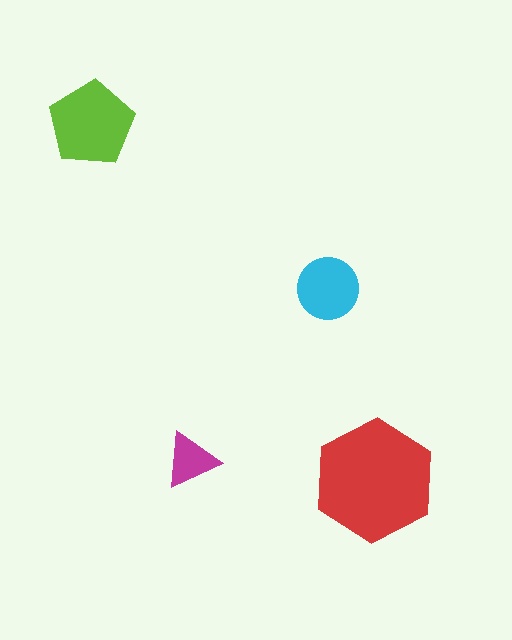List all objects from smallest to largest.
The magenta triangle, the cyan circle, the lime pentagon, the red hexagon.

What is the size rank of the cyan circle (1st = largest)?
3rd.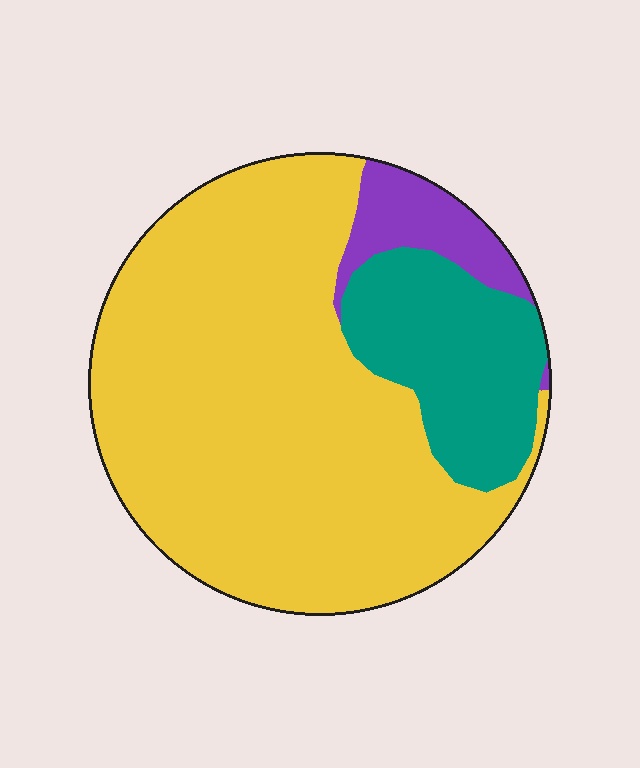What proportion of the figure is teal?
Teal takes up about one fifth (1/5) of the figure.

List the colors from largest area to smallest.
From largest to smallest: yellow, teal, purple.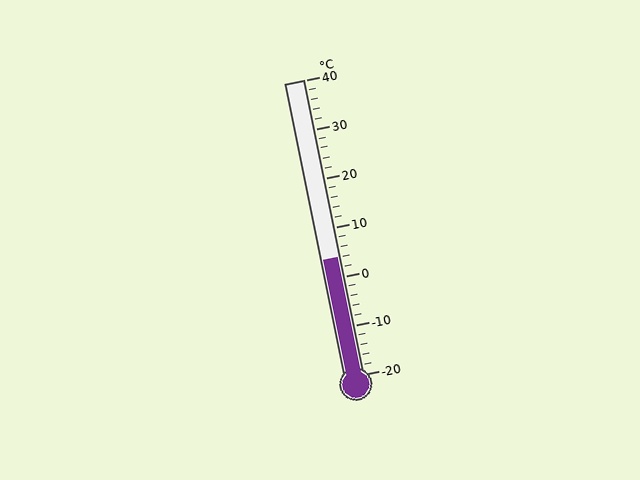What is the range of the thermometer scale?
The thermometer scale ranges from -20°C to 40°C.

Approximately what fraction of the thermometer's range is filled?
The thermometer is filled to approximately 40% of its range.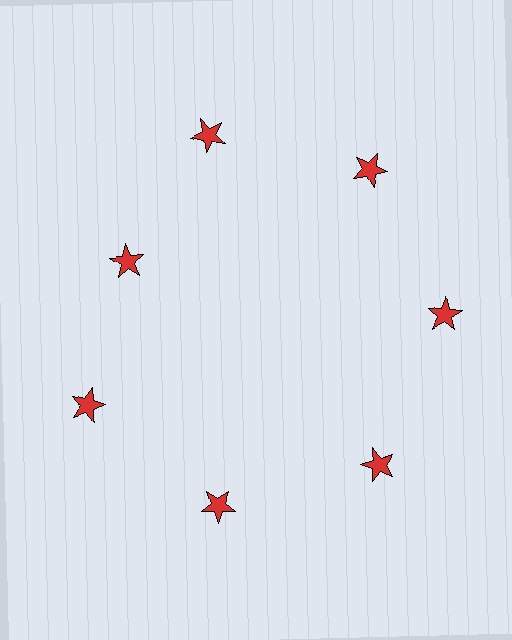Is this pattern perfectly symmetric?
No. The 7 red stars are arranged in a ring, but one element near the 10 o'clock position is pulled inward toward the center, breaking the 7-fold rotational symmetry.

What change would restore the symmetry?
The symmetry would be restored by moving it outward, back onto the ring so that all 7 stars sit at equal angles and equal distance from the center.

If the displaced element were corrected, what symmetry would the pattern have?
It would have 7-fold rotational symmetry — the pattern would map onto itself every 51 degrees.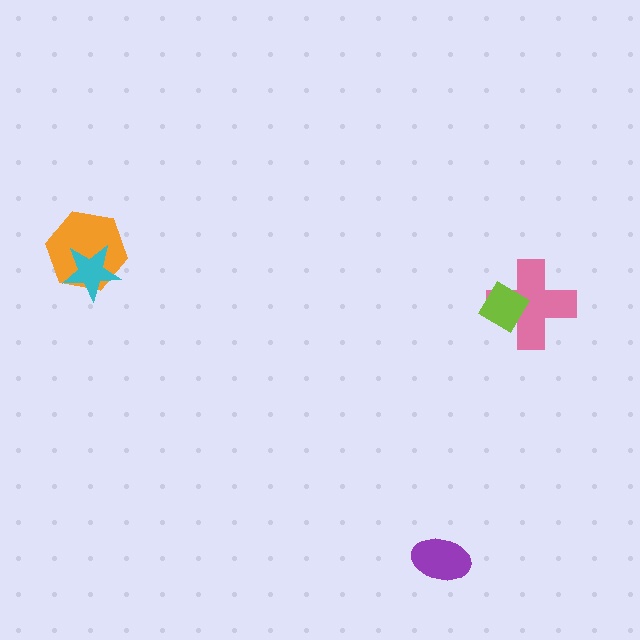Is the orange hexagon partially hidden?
Yes, it is partially covered by another shape.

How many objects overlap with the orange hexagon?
1 object overlaps with the orange hexagon.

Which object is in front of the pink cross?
The lime diamond is in front of the pink cross.